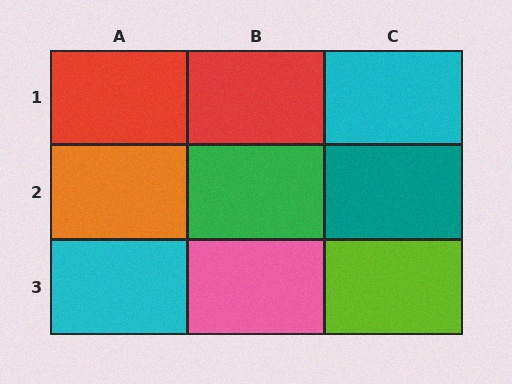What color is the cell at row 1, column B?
Red.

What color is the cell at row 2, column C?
Teal.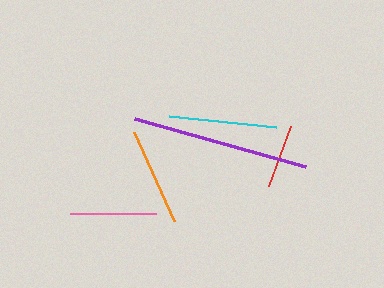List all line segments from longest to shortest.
From longest to shortest: purple, cyan, orange, pink, red.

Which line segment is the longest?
The purple line is the longest at approximately 177 pixels.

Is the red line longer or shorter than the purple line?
The purple line is longer than the red line.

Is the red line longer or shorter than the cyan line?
The cyan line is longer than the red line.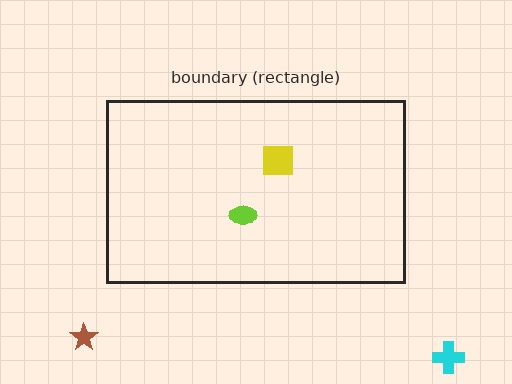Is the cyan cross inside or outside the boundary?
Outside.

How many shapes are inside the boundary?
2 inside, 2 outside.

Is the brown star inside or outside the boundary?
Outside.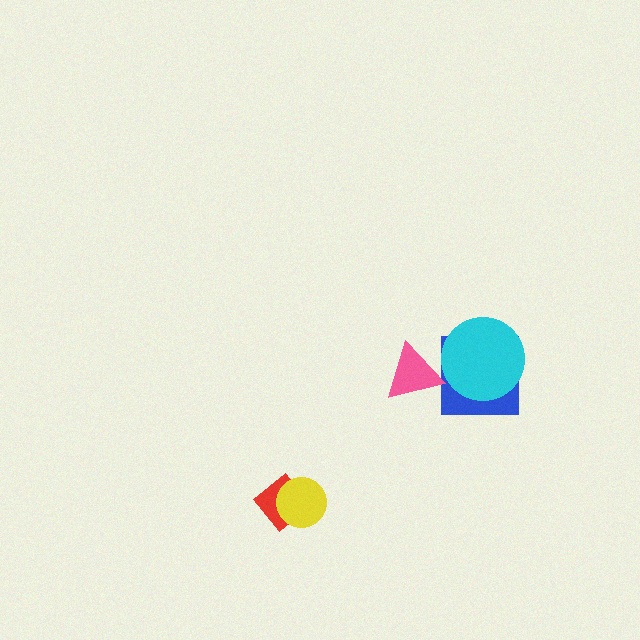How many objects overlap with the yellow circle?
1 object overlaps with the yellow circle.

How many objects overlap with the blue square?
1 object overlaps with the blue square.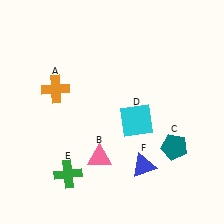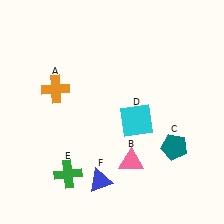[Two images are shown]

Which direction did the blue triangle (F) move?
The blue triangle (F) moved left.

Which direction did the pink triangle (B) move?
The pink triangle (B) moved right.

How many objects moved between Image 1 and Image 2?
2 objects moved between the two images.